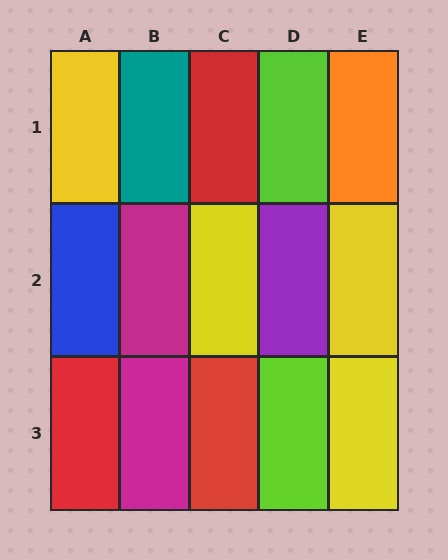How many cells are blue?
1 cell is blue.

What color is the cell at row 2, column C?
Yellow.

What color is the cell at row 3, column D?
Lime.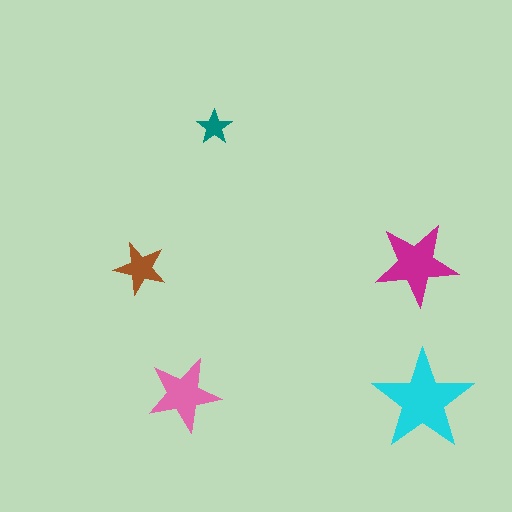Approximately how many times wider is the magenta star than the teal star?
About 2.5 times wider.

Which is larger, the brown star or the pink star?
The pink one.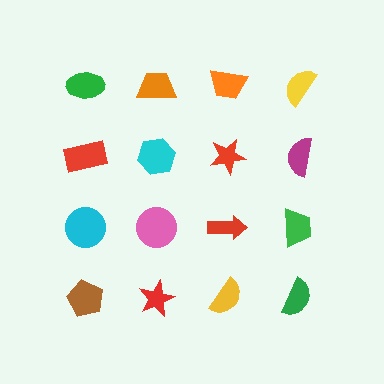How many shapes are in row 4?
4 shapes.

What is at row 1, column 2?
An orange trapezoid.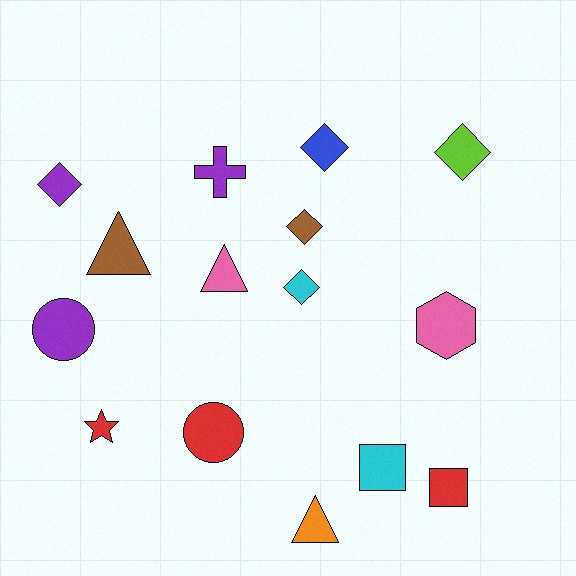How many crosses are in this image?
There is 1 cross.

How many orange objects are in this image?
There is 1 orange object.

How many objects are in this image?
There are 15 objects.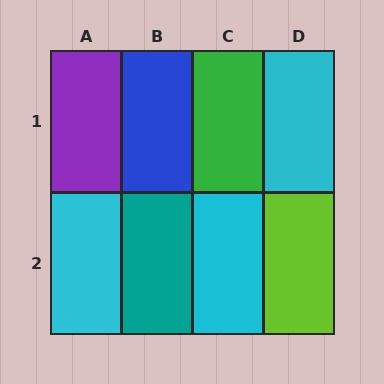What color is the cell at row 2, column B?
Teal.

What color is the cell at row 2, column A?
Cyan.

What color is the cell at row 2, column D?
Lime.